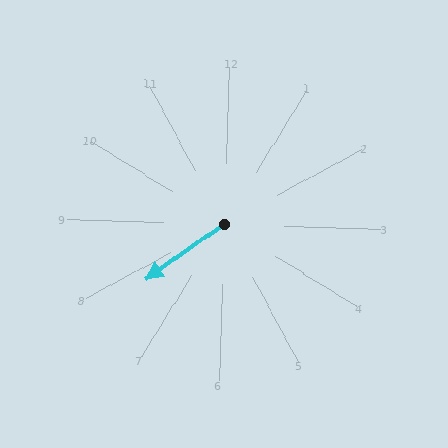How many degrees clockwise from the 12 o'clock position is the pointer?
Approximately 233 degrees.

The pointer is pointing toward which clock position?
Roughly 8 o'clock.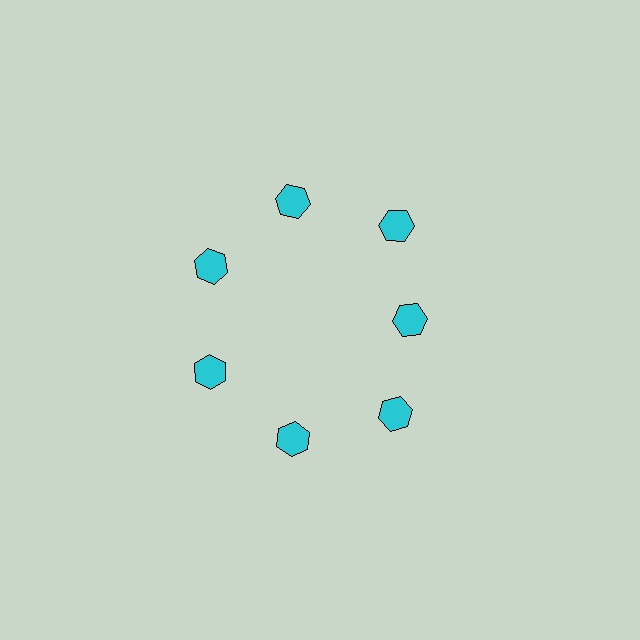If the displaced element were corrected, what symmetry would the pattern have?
It would have 7-fold rotational symmetry — the pattern would map onto itself every 51 degrees.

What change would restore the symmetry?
The symmetry would be restored by moving it outward, back onto the ring so that all 7 hexagons sit at equal angles and equal distance from the center.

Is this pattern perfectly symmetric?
No. The 7 cyan hexagons are arranged in a ring, but one element near the 3 o'clock position is pulled inward toward the center, breaking the 7-fold rotational symmetry.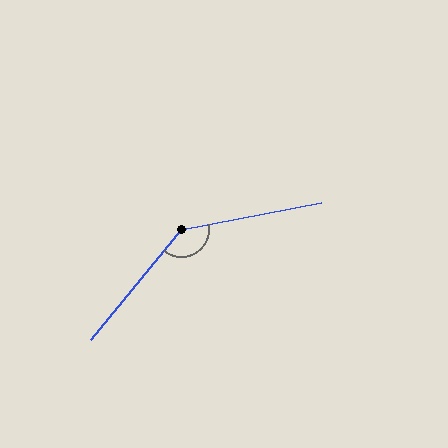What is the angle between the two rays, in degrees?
Approximately 140 degrees.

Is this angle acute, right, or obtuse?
It is obtuse.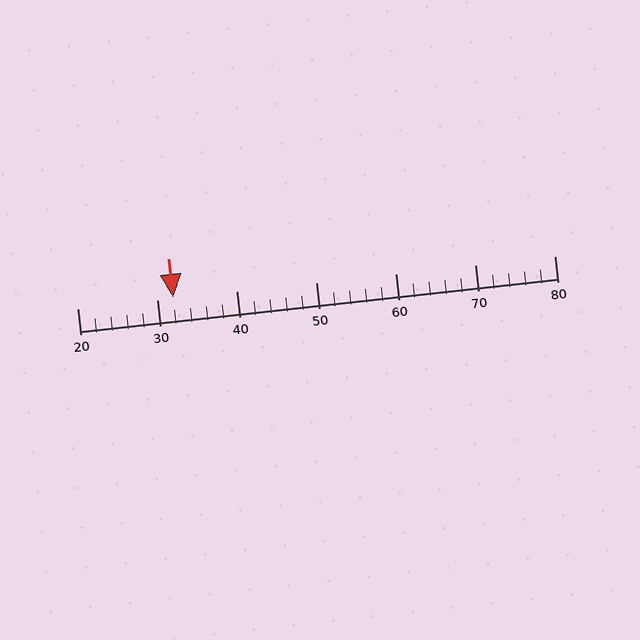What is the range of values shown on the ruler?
The ruler shows values from 20 to 80.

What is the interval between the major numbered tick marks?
The major tick marks are spaced 10 units apart.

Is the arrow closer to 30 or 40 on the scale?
The arrow is closer to 30.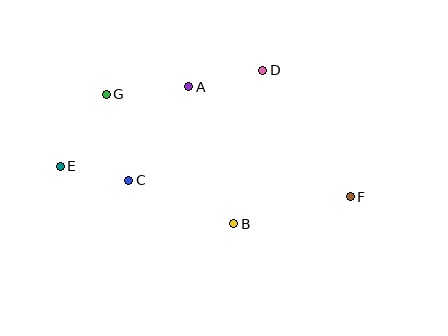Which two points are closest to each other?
Points C and E are closest to each other.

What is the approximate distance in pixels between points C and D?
The distance between C and D is approximately 174 pixels.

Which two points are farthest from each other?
Points E and F are farthest from each other.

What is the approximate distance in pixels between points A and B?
The distance between A and B is approximately 144 pixels.